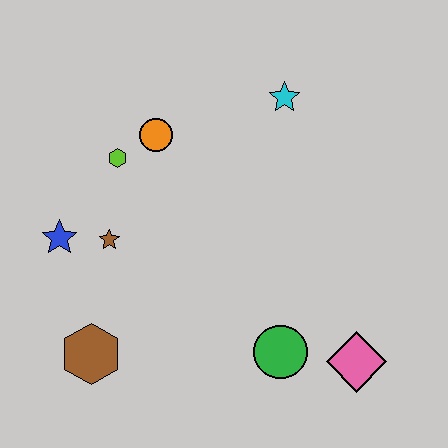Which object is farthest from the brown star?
The pink diamond is farthest from the brown star.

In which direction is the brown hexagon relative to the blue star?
The brown hexagon is below the blue star.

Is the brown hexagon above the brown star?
No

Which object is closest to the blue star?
The brown star is closest to the blue star.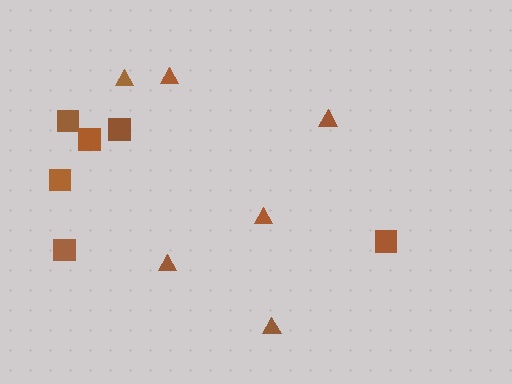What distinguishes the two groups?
There are 2 groups: one group of triangles (6) and one group of squares (6).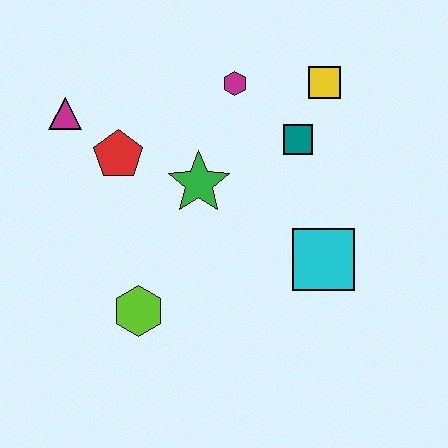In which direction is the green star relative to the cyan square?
The green star is to the left of the cyan square.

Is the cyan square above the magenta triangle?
No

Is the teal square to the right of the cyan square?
No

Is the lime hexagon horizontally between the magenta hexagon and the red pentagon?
Yes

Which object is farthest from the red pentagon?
The cyan square is farthest from the red pentagon.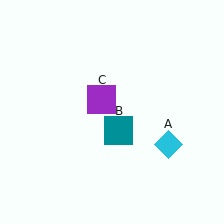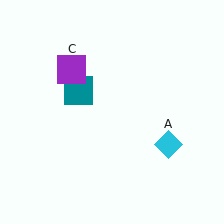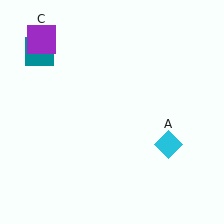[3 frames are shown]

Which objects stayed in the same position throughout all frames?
Cyan diamond (object A) remained stationary.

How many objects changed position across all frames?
2 objects changed position: teal square (object B), purple square (object C).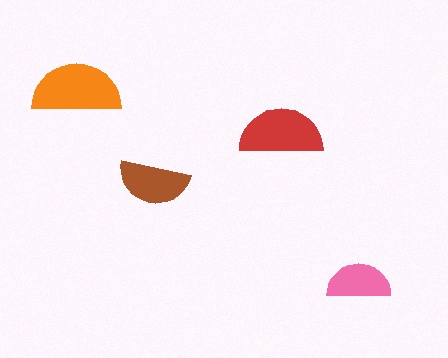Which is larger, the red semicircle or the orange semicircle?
The orange one.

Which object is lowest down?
The pink semicircle is bottommost.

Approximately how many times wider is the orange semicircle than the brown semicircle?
About 1.5 times wider.